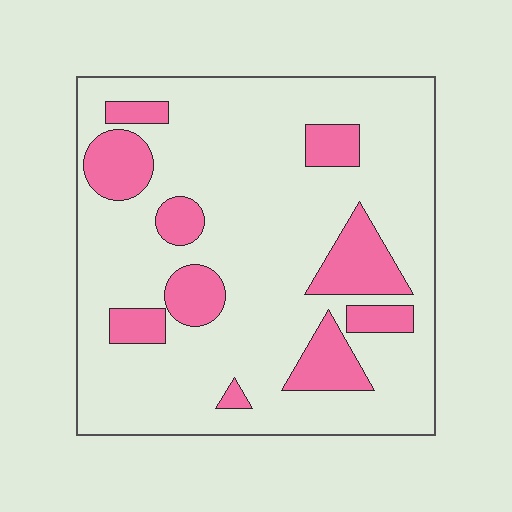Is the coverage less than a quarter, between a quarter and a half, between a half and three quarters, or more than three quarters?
Less than a quarter.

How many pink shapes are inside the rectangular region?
10.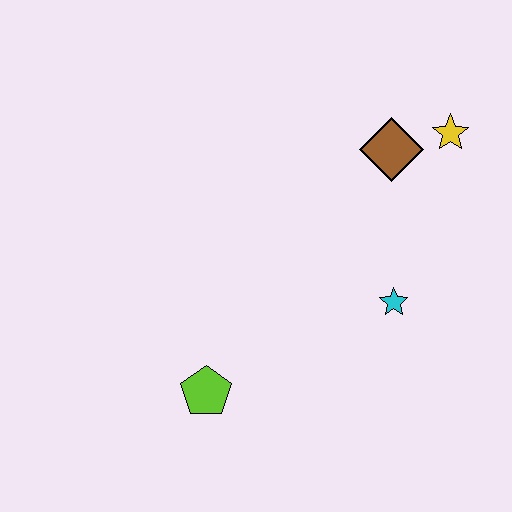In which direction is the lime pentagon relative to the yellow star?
The lime pentagon is below the yellow star.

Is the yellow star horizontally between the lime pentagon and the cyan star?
No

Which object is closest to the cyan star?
The brown diamond is closest to the cyan star.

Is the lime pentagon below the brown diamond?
Yes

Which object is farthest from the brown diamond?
The lime pentagon is farthest from the brown diamond.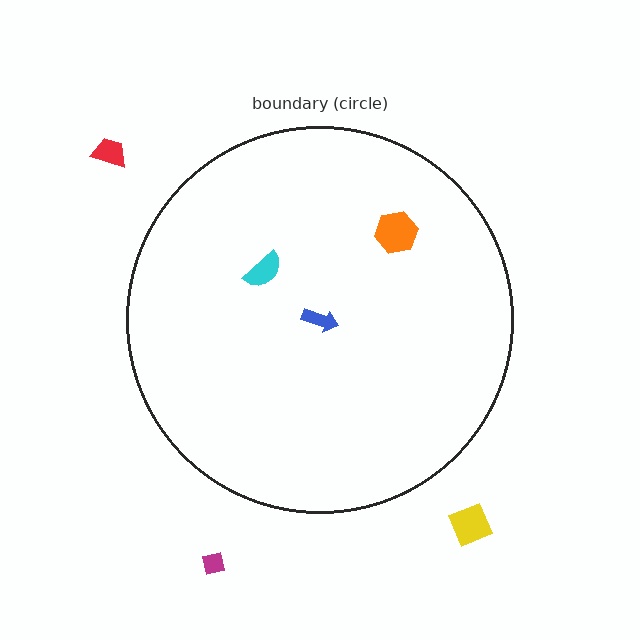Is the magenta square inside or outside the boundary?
Outside.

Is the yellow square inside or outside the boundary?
Outside.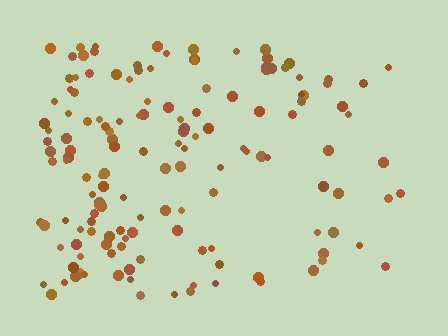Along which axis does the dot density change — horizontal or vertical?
Horizontal.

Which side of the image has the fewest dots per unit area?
The right.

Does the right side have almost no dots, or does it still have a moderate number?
Still a moderate number, just noticeably fewer than the left.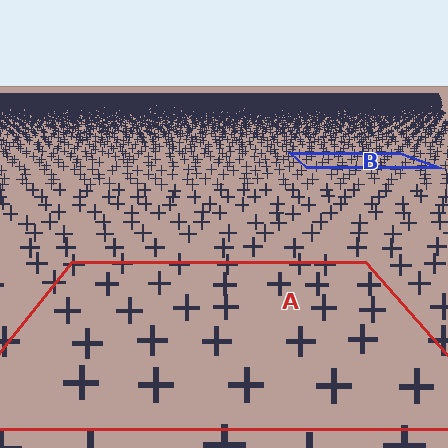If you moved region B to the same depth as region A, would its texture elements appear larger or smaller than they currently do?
They would appear larger. At a closer depth, the same texture elements are projected at a bigger on-screen size.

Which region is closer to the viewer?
Region A is closer. The texture elements there are larger and more spread out.